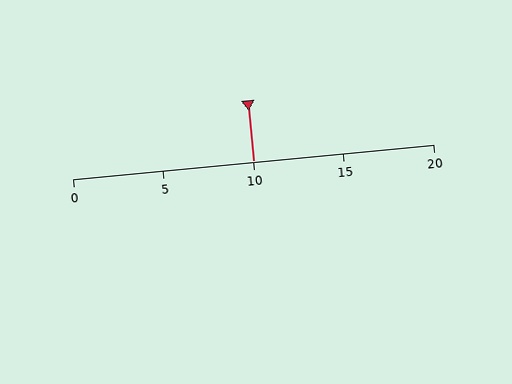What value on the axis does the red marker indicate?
The marker indicates approximately 10.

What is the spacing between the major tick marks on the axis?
The major ticks are spaced 5 apart.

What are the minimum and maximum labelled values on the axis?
The axis runs from 0 to 20.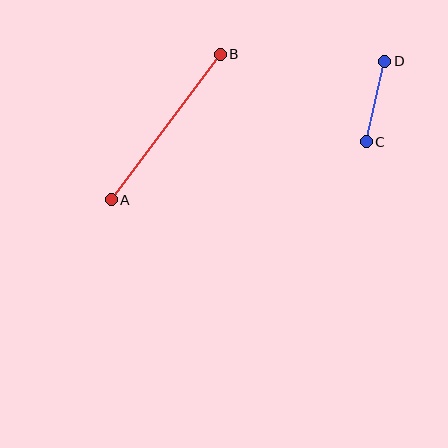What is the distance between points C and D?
The distance is approximately 83 pixels.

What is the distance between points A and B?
The distance is approximately 182 pixels.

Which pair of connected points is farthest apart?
Points A and B are farthest apart.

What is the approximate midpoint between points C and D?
The midpoint is at approximately (376, 102) pixels.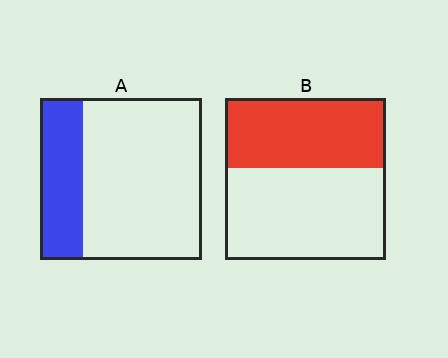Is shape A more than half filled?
No.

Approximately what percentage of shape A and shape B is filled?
A is approximately 25% and B is approximately 45%.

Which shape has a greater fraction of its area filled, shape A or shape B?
Shape B.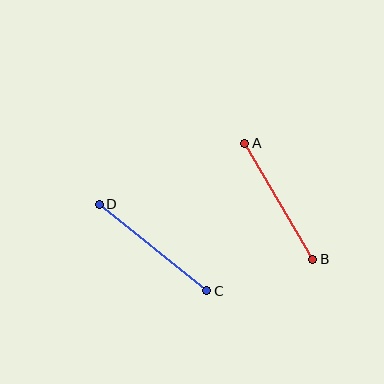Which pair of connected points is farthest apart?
Points C and D are farthest apart.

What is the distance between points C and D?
The distance is approximately 138 pixels.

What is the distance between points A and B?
The distance is approximately 134 pixels.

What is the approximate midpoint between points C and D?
The midpoint is at approximately (153, 248) pixels.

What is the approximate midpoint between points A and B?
The midpoint is at approximately (279, 201) pixels.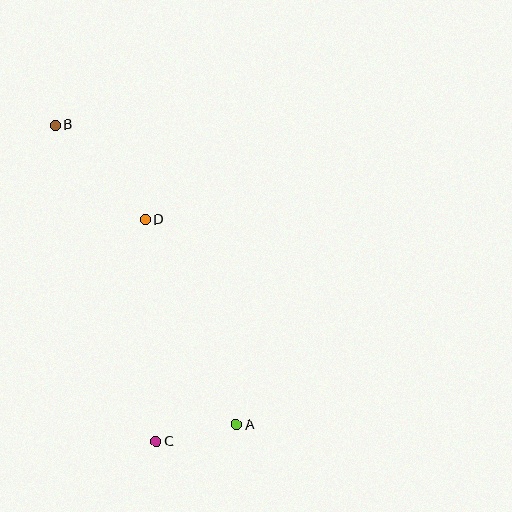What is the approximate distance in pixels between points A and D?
The distance between A and D is approximately 224 pixels.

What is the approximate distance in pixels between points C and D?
The distance between C and D is approximately 222 pixels.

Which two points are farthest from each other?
Points A and B are farthest from each other.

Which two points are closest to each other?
Points A and C are closest to each other.